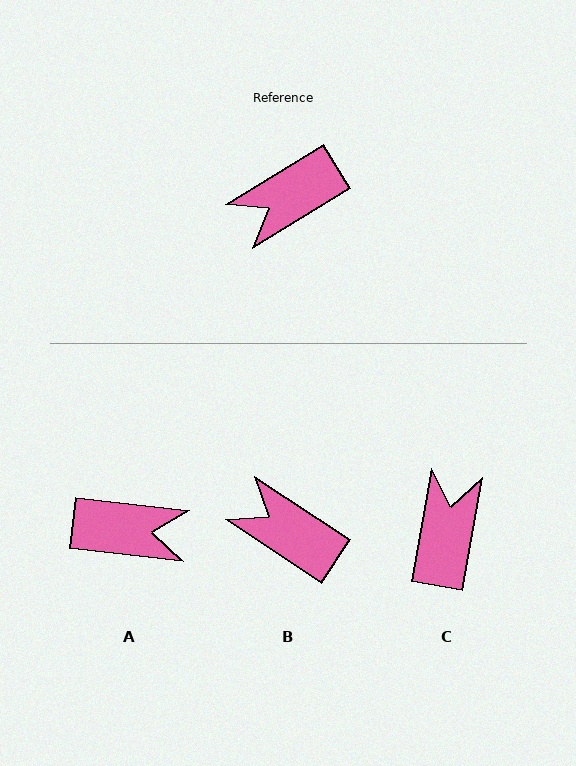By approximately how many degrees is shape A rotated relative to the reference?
Approximately 142 degrees counter-clockwise.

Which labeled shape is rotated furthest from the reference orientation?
A, about 142 degrees away.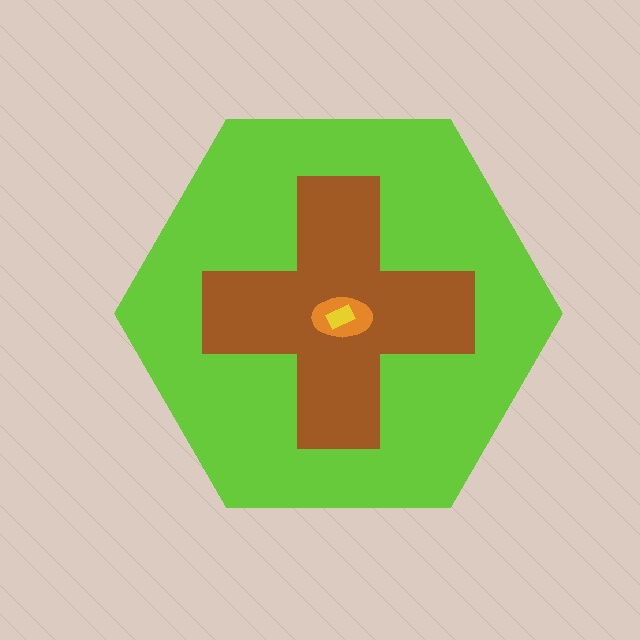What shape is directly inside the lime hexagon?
The brown cross.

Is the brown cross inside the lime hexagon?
Yes.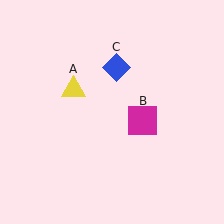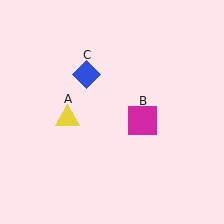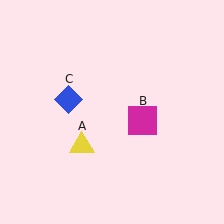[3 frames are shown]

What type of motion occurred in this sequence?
The yellow triangle (object A), blue diamond (object C) rotated counterclockwise around the center of the scene.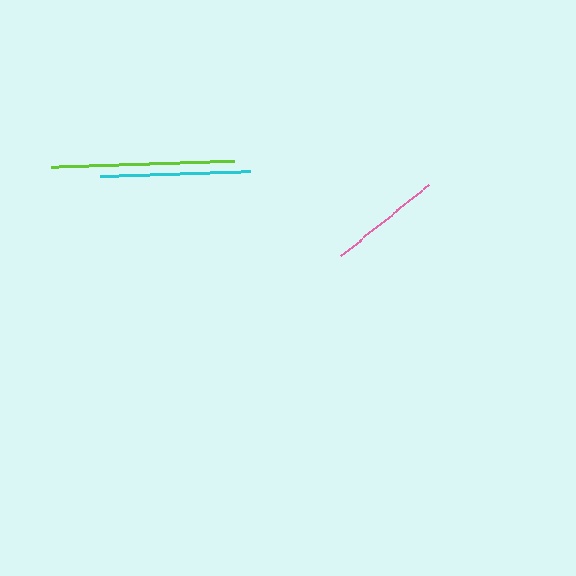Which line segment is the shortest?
The pink line is the shortest at approximately 113 pixels.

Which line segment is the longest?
The lime line is the longest at approximately 183 pixels.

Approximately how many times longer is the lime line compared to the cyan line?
The lime line is approximately 1.2 times the length of the cyan line.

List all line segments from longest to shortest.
From longest to shortest: lime, cyan, pink.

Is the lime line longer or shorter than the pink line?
The lime line is longer than the pink line.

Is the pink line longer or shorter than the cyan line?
The cyan line is longer than the pink line.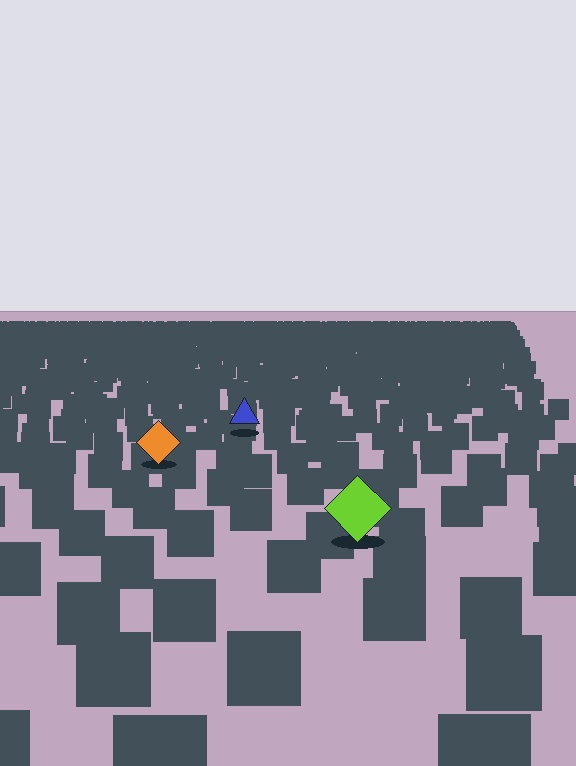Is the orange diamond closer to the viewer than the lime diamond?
No. The lime diamond is closer — you can tell from the texture gradient: the ground texture is coarser near it.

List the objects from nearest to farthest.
From nearest to farthest: the lime diamond, the orange diamond, the blue triangle.